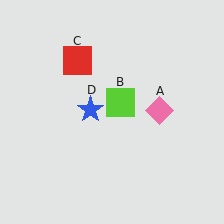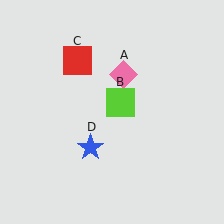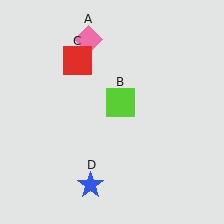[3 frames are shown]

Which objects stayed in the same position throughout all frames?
Lime square (object B) and red square (object C) remained stationary.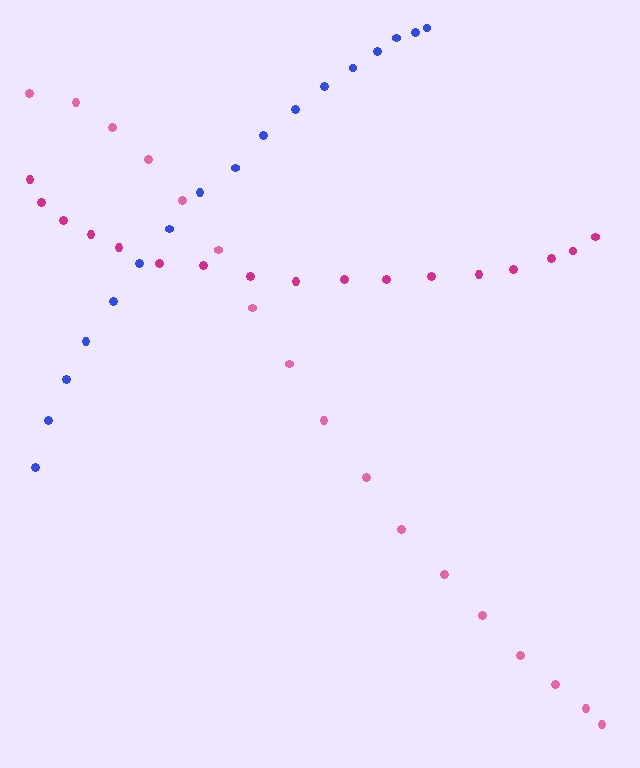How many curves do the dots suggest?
There are 3 distinct paths.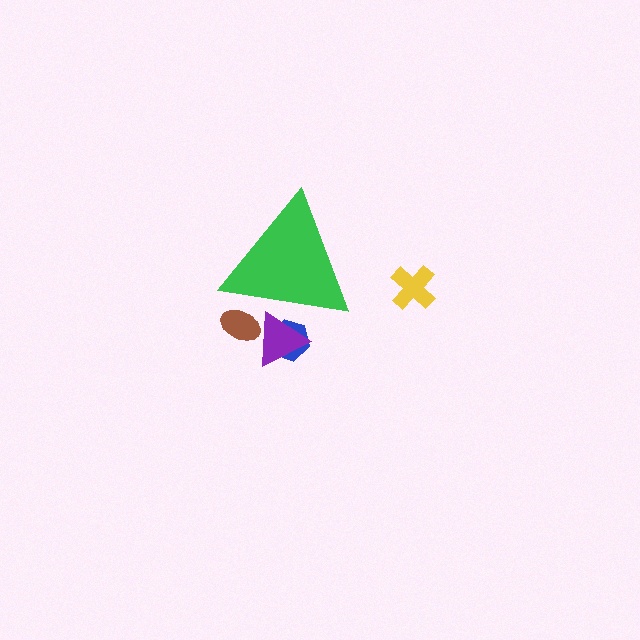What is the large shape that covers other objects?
A green triangle.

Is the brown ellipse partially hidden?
Yes, the brown ellipse is partially hidden behind the green triangle.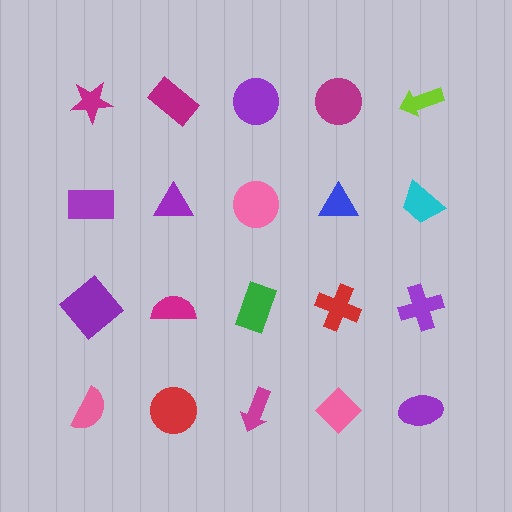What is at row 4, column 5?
A purple ellipse.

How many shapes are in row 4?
5 shapes.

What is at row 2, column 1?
A purple rectangle.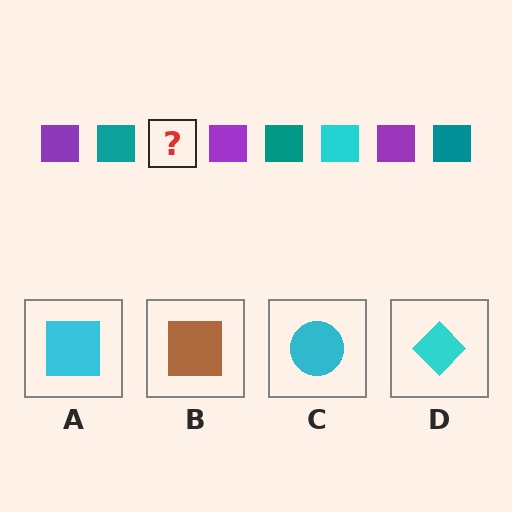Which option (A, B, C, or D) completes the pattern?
A.